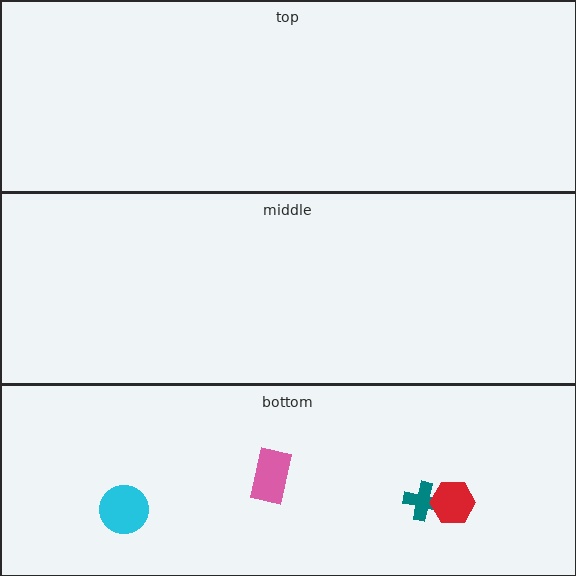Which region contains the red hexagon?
The bottom region.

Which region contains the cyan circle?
The bottom region.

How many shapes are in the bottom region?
4.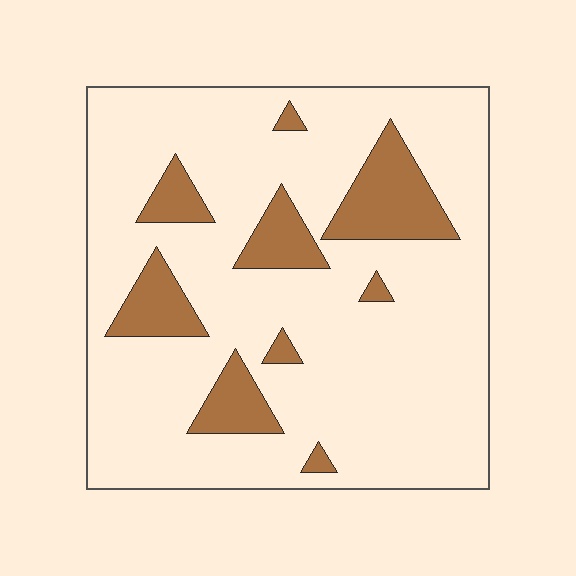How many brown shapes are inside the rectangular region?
9.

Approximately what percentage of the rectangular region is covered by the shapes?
Approximately 15%.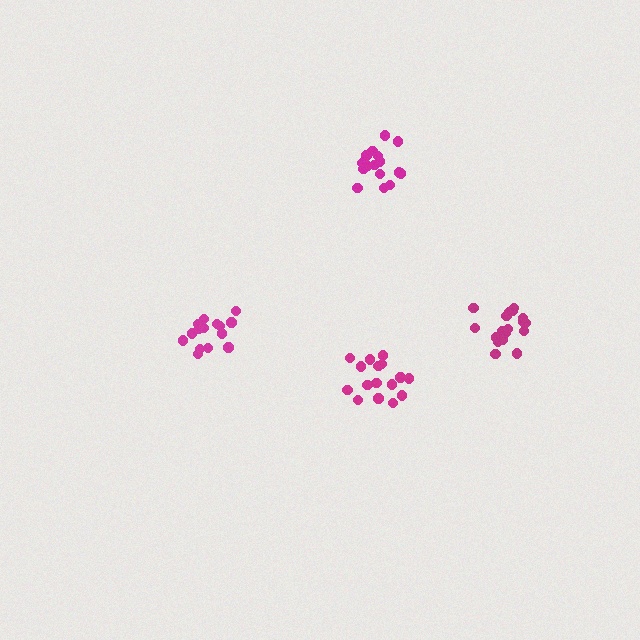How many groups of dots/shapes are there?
There are 4 groups.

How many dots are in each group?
Group 1: 16 dots, Group 2: 18 dots, Group 3: 15 dots, Group 4: 16 dots (65 total).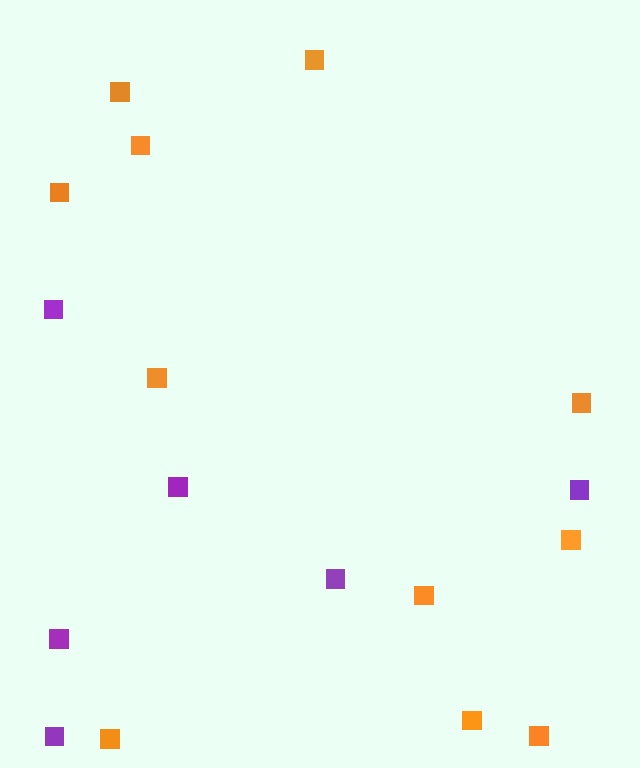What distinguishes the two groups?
There are 2 groups: one group of orange squares (11) and one group of purple squares (6).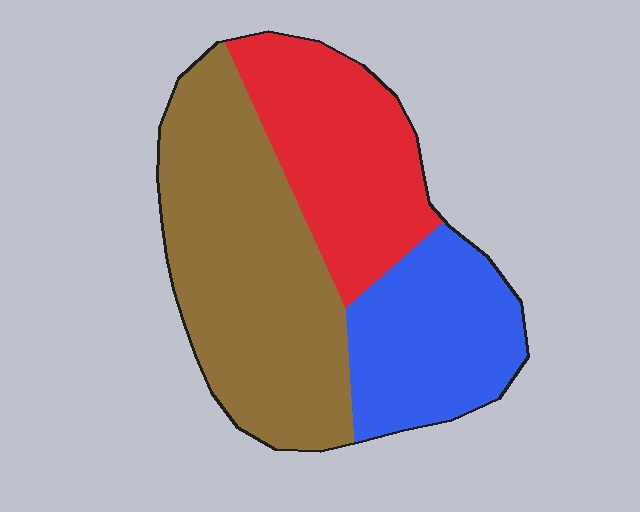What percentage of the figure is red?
Red covers about 30% of the figure.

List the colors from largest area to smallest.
From largest to smallest: brown, red, blue.